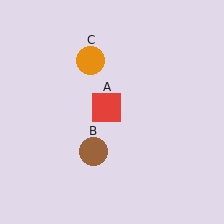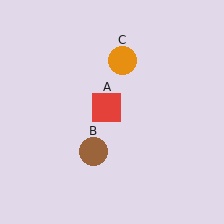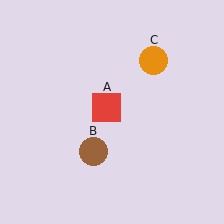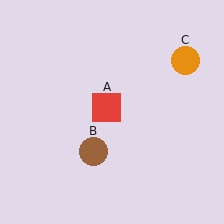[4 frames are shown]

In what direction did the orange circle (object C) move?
The orange circle (object C) moved right.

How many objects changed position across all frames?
1 object changed position: orange circle (object C).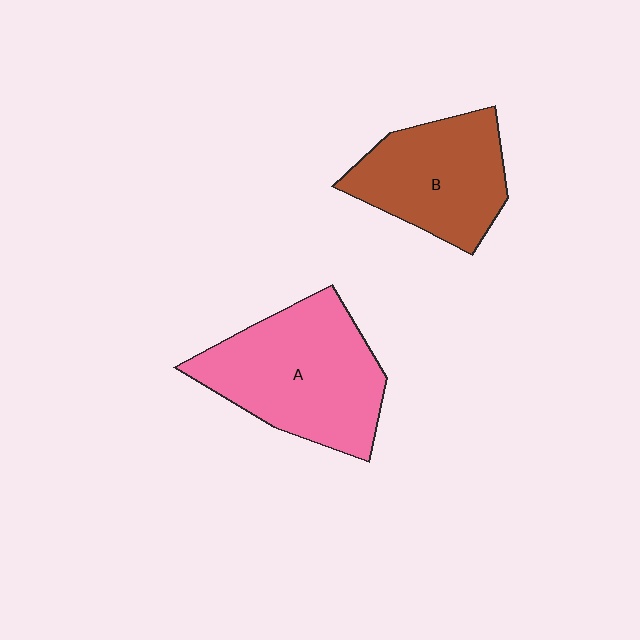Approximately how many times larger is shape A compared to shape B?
Approximately 1.3 times.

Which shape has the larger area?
Shape A (pink).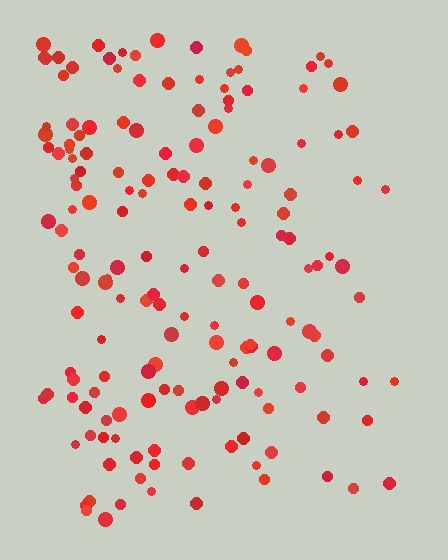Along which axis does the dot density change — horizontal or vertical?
Horizontal.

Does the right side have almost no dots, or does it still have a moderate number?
Still a moderate number, just noticeably fewer than the left.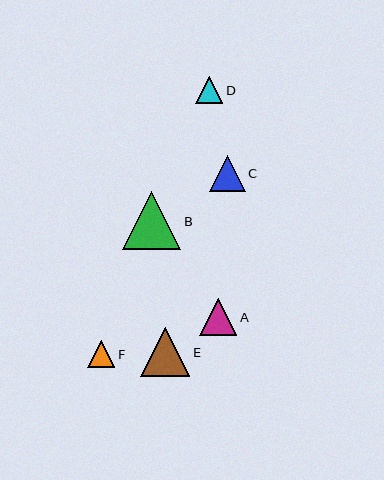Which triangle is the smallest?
Triangle F is the smallest with a size of approximately 27 pixels.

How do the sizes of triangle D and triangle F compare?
Triangle D and triangle F are approximately the same size.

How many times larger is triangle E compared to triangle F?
Triangle E is approximately 1.8 times the size of triangle F.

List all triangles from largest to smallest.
From largest to smallest: B, E, A, C, D, F.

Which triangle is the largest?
Triangle B is the largest with a size of approximately 58 pixels.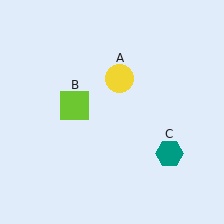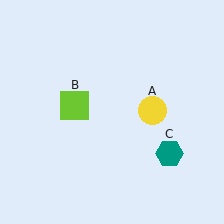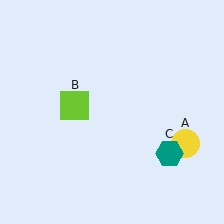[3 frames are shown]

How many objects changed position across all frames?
1 object changed position: yellow circle (object A).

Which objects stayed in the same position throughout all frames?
Lime square (object B) and teal hexagon (object C) remained stationary.